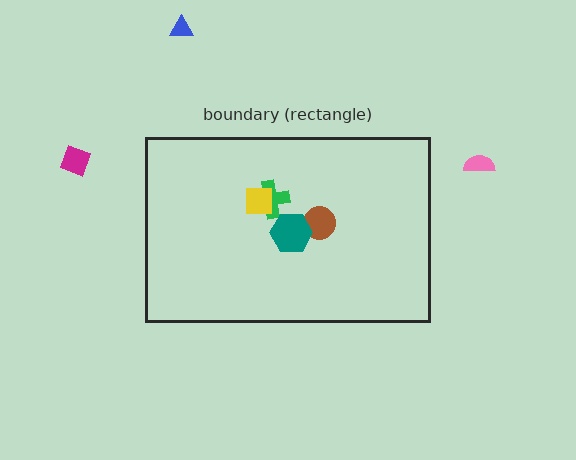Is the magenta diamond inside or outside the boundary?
Outside.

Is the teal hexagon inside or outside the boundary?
Inside.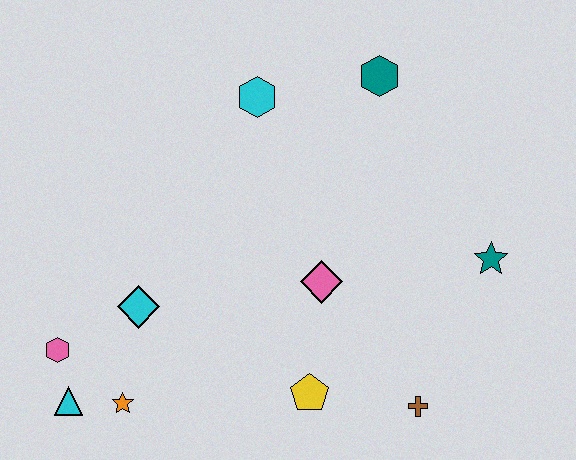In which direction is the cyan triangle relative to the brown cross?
The cyan triangle is to the left of the brown cross.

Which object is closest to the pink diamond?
The yellow pentagon is closest to the pink diamond.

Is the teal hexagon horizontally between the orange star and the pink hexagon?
No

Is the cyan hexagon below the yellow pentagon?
No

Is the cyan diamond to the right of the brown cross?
No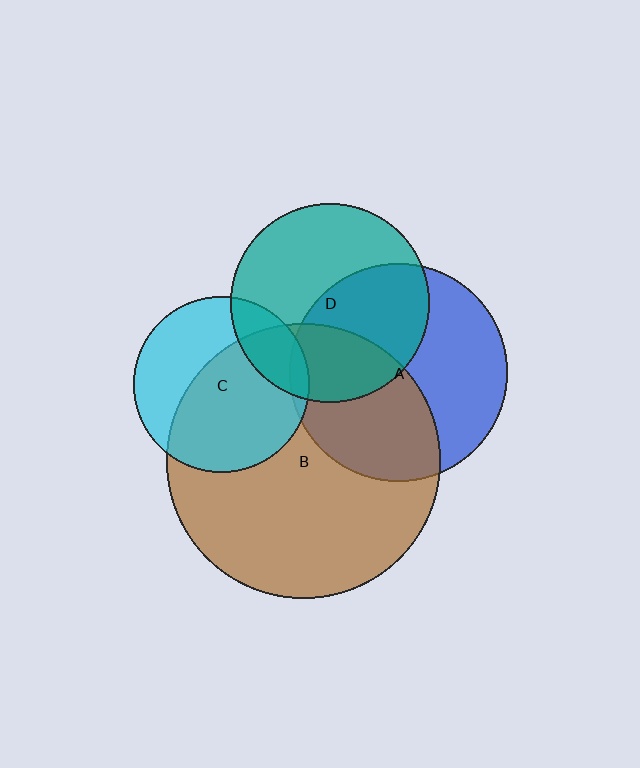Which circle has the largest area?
Circle B (brown).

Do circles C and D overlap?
Yes.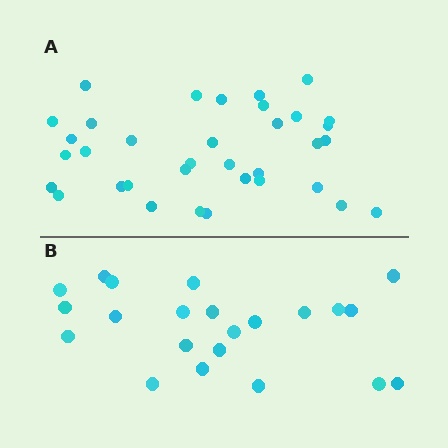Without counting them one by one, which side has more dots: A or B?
Region A (the top region) has more dots.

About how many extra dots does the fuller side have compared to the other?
Region A has approximately 15 more dots than region B.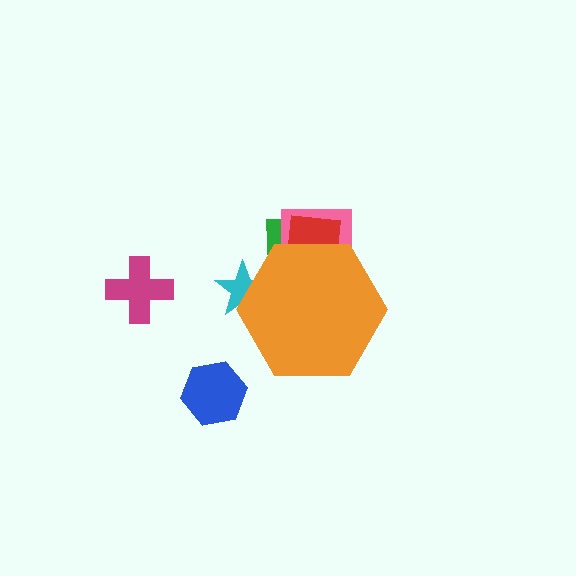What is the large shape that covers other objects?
An orange hexagon.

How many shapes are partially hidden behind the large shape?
4 shapes are partially hidden.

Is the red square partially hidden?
Yes, the red square is partially hidden behind the orange hexagon.